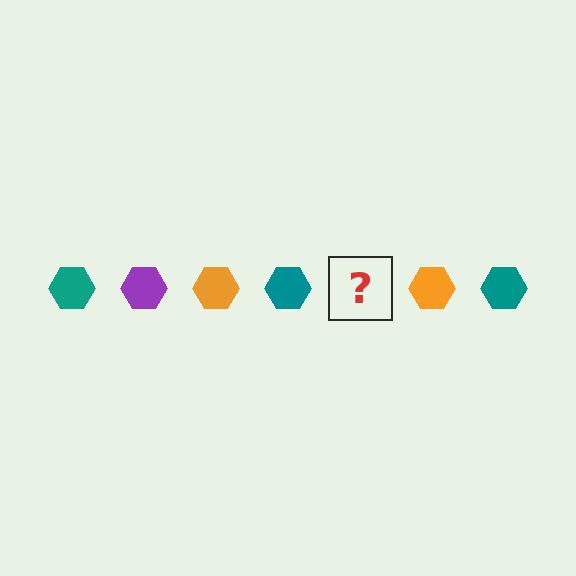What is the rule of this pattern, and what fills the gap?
The rule is that the pattern cycles through teal, purple, orange hexagons. The gap should be filled with a purple hexagon.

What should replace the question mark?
The question mark should be replaced with a purple hexagon.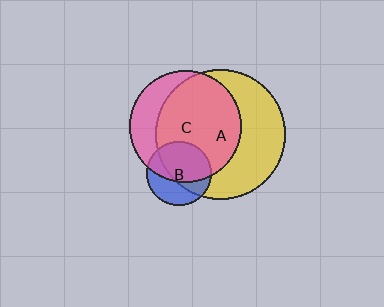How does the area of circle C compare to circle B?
Approximately 3.0 times.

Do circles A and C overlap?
Yes.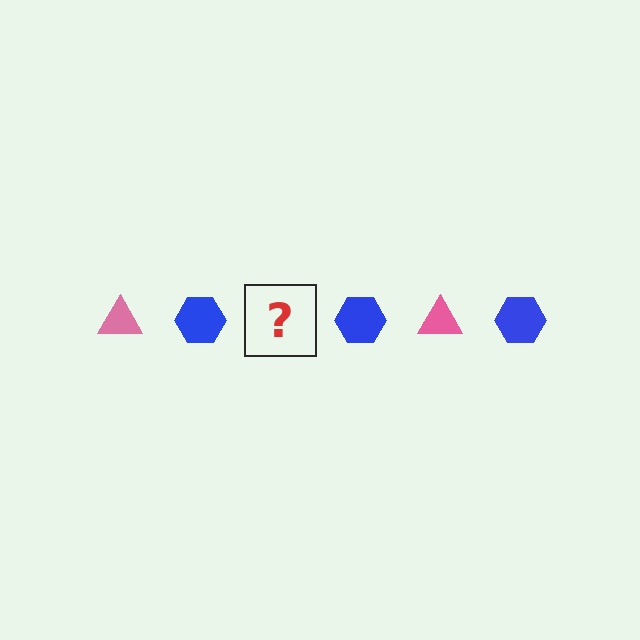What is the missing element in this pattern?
The missing element is a pink triangle.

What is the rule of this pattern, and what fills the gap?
The rule is that the pattern alternates between pink triangle and blue hexagon. The gap should be filled with a pink triangle.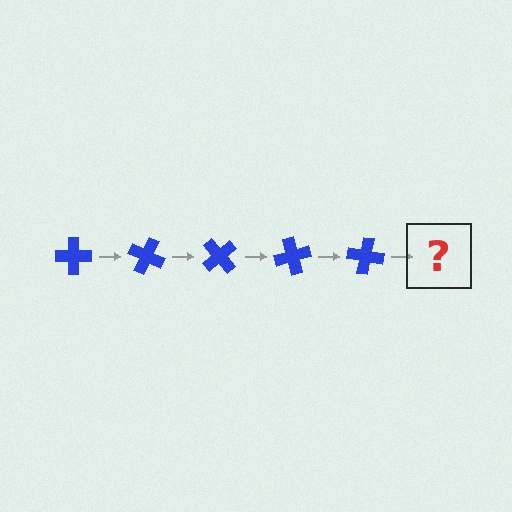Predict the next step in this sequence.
The next step is a blue cross rotated 125 degrees.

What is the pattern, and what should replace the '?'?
The pattern is that the cross rotates 25 degrees each step. The '?' should be a blue cross rotated 125 degrees.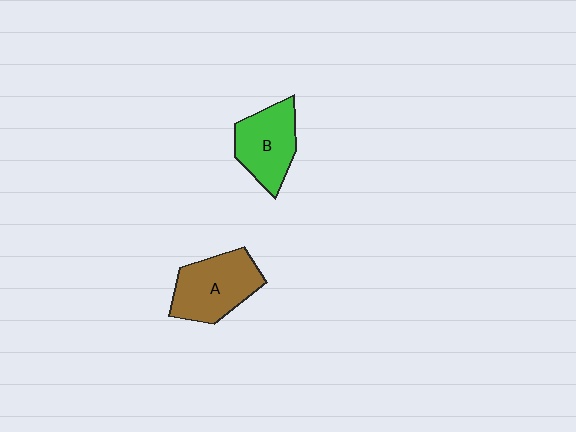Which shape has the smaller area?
Shape B (green).